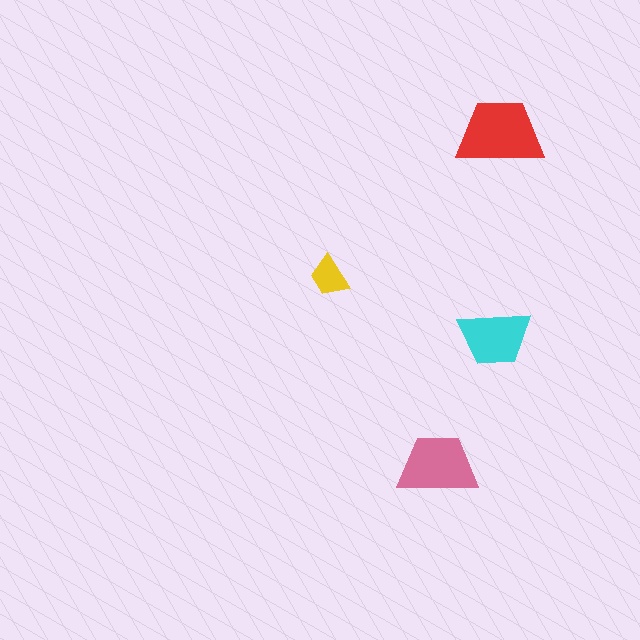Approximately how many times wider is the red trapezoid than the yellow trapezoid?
About 2 times wider.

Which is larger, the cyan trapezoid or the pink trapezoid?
The pink one.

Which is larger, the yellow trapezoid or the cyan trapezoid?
The cyan one.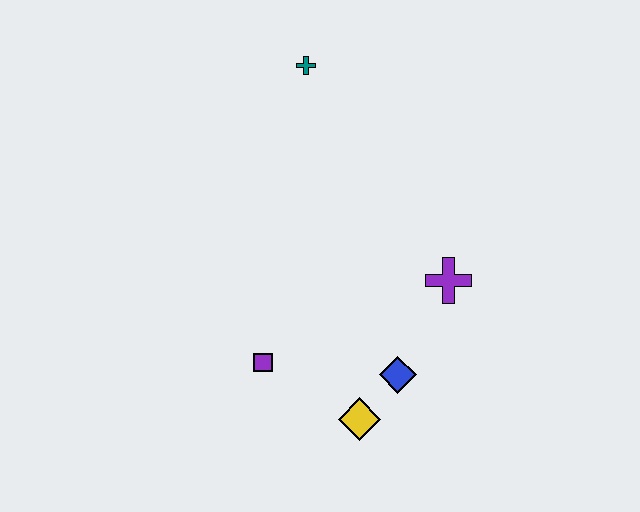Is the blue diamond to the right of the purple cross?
No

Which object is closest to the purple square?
The yellow diamond is closest to the purple square.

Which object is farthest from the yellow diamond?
The teal cross is farthest from the yellow diamond.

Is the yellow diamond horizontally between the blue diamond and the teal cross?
Yes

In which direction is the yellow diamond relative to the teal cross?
The yellow diamond is below the teal cross.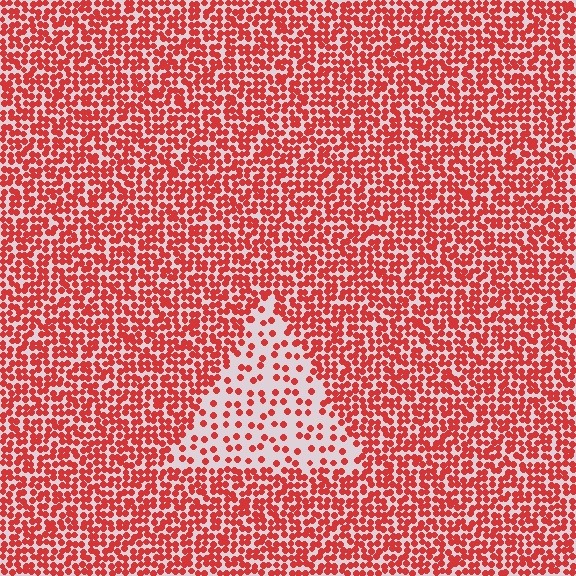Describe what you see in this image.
The image contains small red elements arranged at two different densities. A triangle-shaped region is visible where the elements are less densely packed than the surrounding area.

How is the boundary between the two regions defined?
The boundary is defined by a change in element density (approximately 2.6x ratio). All elements are the same color, size, and shape.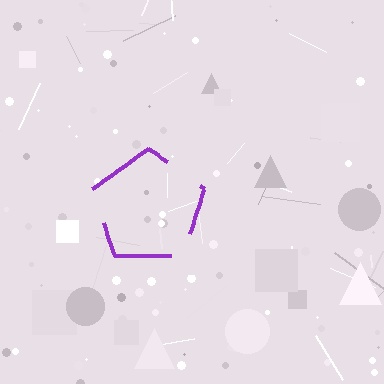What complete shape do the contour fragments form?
The contour fragments form a pentagon.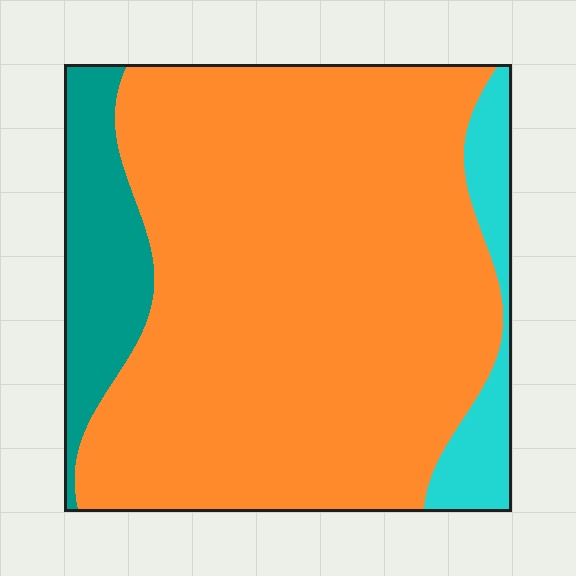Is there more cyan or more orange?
Orange.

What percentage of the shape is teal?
Teal covers about 10% of the shape.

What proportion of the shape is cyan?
Cyan takes up about one tenth (1/10) of the shape.